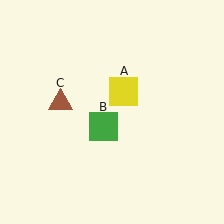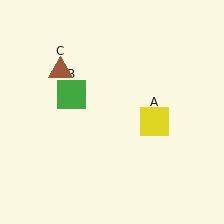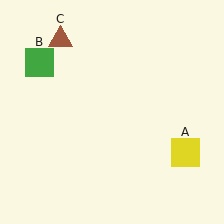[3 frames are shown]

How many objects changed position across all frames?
3 objects changed position: yellow square (object A), green square (object B), brown triangle (object C).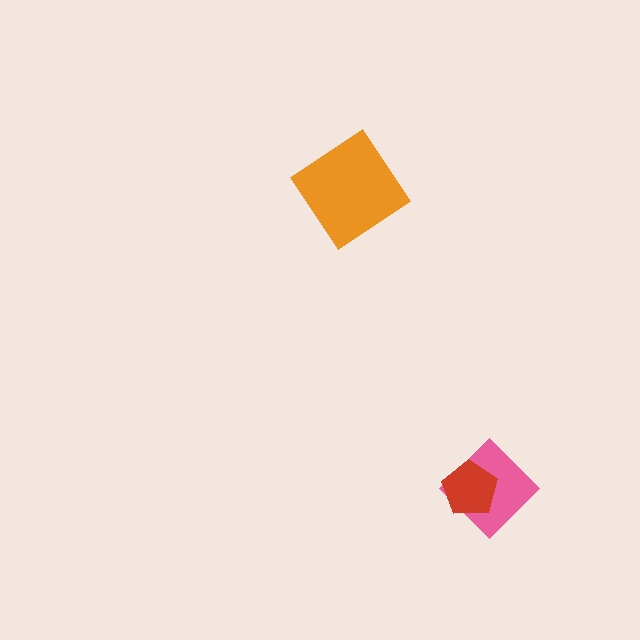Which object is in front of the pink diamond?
The red pentagon is in front of the pink diamond.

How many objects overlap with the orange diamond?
0 objects overlap with the orange diamond.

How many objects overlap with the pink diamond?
1 object overlaps with the pink diamond.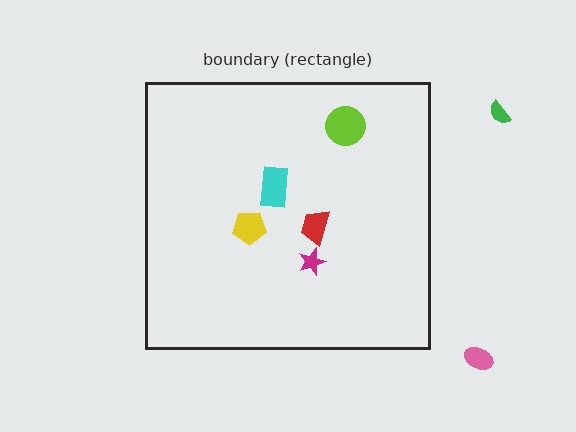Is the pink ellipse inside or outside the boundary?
Outside.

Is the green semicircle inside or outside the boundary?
Outside.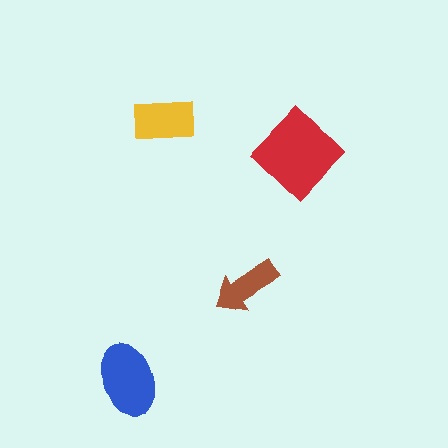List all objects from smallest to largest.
The brown arrow, the yellow rectangle, the blue ellipse, the red diamond.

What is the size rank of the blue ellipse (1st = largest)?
2nd.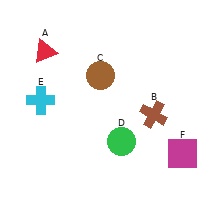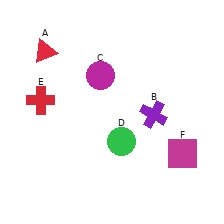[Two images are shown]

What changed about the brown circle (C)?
In Image 1, C is brown. In Image 2, it changed to magenta.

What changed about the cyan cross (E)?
In Image 1, E is cyan. In Image 2, it changed to red.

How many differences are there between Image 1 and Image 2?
There are 3 differences between the two images.